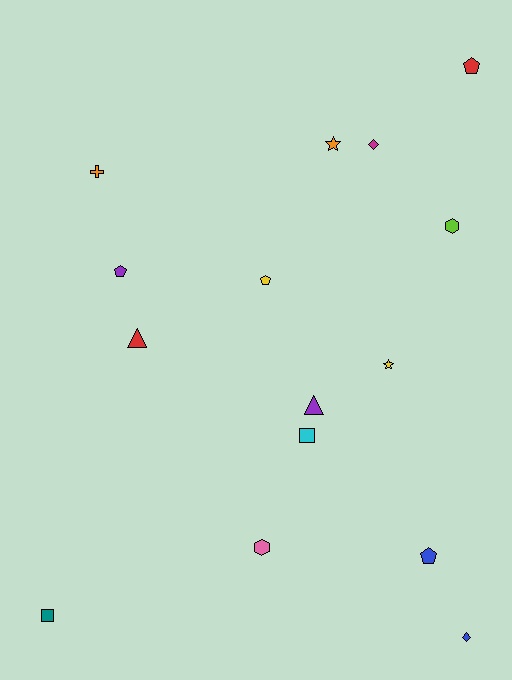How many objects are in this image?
There are 15 objects.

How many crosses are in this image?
There is 1 cross.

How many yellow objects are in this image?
There are 2 yellow objects.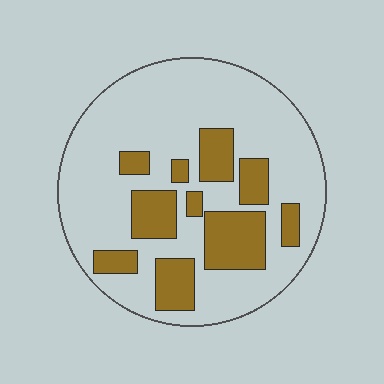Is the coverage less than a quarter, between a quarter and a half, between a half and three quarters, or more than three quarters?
Between a quarter and a half.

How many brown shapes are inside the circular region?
10.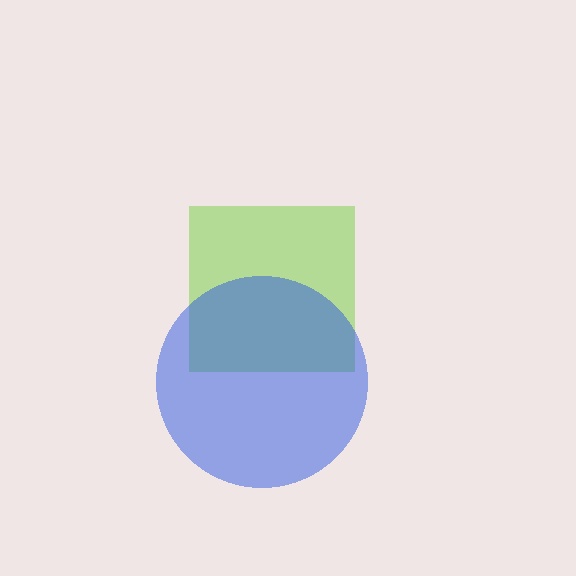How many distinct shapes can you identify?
There are 2 distinct shapes: a lime square, a blue circle.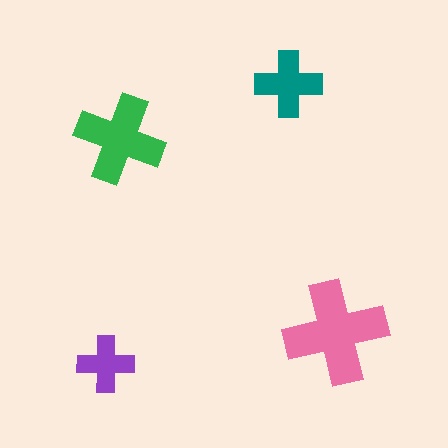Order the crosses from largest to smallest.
the pink one, the green one, the teal one, the purple one.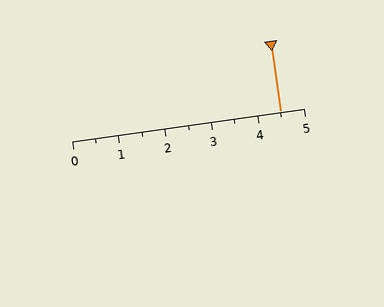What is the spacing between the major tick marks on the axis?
The major ticks are spaced 1 apart.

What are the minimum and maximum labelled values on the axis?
The axis runs from 0 to 5.